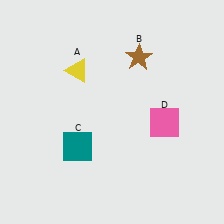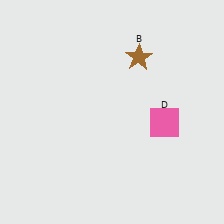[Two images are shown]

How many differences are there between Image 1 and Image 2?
There are 2 differences between the two images.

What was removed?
The yellow triangle (A), the teal square (C) were removed in Image 2.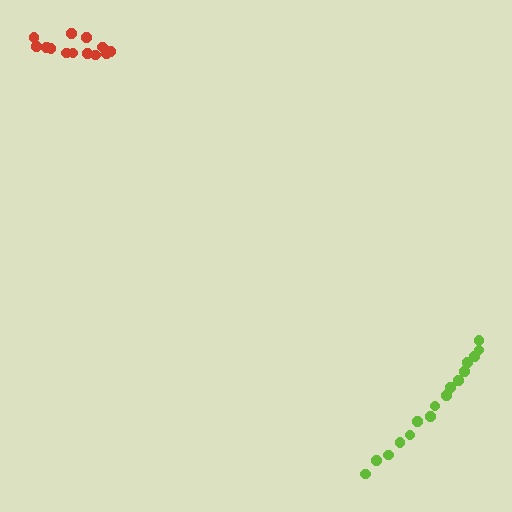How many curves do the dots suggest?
There are 2 distinct paths.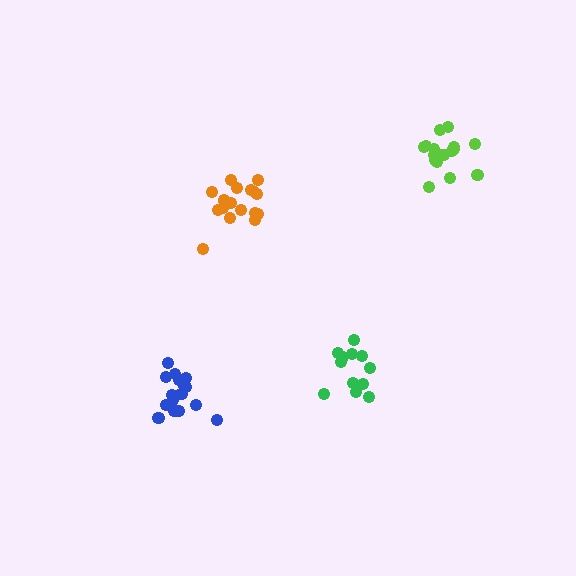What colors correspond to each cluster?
The clusters are colored: blue, lime, orange, green.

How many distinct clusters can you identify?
There are 4 distinct clusters.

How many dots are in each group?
Group 1: 17 dots, Group 2: 17 dots, Group 3: 18 dots, Group 4: 12 dots (64 total).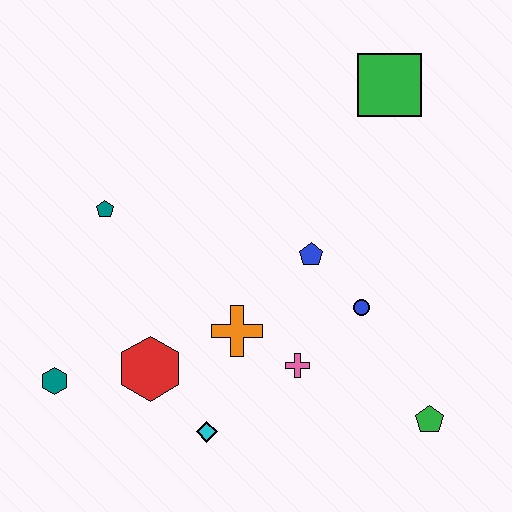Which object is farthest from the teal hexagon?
The green square is farthest from the teal hexagon.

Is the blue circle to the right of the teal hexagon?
Yes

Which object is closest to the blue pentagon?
The blue circle is closest to the blue pentagon.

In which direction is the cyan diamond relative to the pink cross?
The cyan diamond is to the left of the pink cross.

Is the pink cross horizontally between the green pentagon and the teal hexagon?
Yes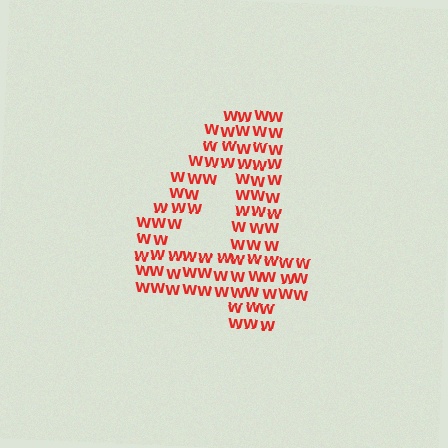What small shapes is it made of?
It is made of small letter W's.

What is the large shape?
The large shape is the digit 4.